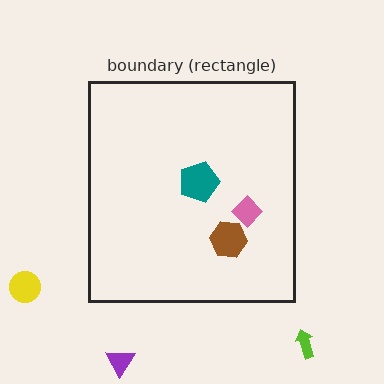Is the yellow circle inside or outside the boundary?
Outside.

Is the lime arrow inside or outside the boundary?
Outside.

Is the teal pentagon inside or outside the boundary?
Inside.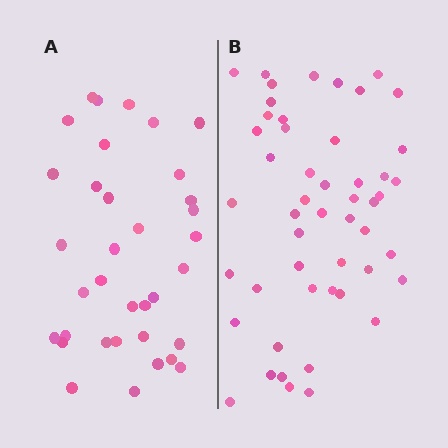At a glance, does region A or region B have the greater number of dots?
Region B (the right region) has more dots.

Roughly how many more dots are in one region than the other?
Region B has approximately 15 more dots than region A.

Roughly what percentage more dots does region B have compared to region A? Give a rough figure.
About 45% more.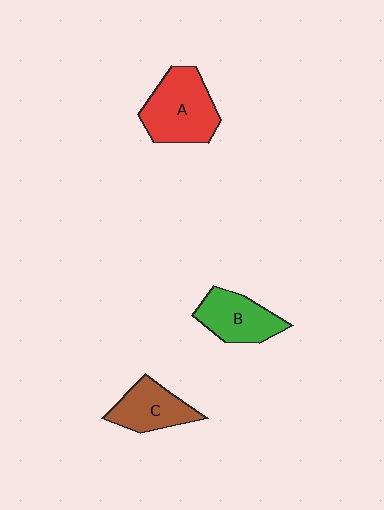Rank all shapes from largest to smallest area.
From largest to smallest: A (red), B (green), C (brown).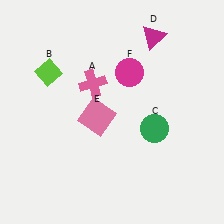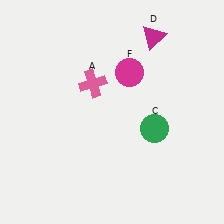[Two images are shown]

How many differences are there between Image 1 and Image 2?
There are 2 differences between the two images.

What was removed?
The lime diamond (B), the pink square (E) were removed in Image 2.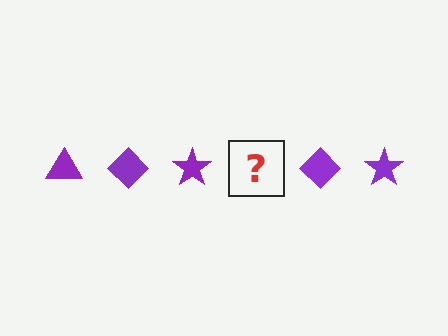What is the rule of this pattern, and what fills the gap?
The rule is that the pattern cycles through triangle, diamond, star shapes in purple. The gap should be filled with a purple triangle.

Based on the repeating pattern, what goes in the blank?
The blank should be a purple triangle.